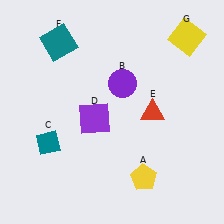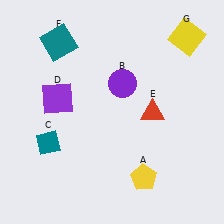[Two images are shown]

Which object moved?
The purple square (D) moved left.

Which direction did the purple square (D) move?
The purple square (D) moved left.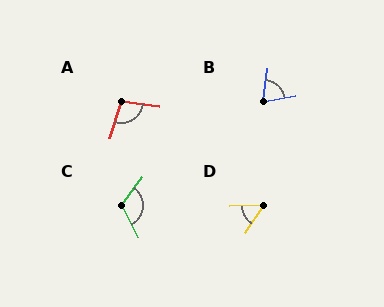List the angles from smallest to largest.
D (55°), B (71°), A (99°), C (116°).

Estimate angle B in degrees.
Approximately 71 degrees.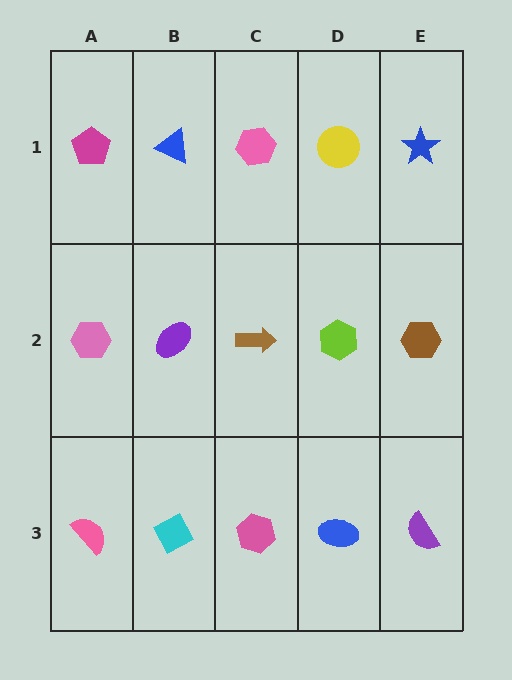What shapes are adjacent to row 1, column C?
A brown arrow (row 2, column C), a blue triangle (row 1, column B), a yellow circle (row 1, column D).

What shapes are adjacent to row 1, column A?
A pink hexagon (row 2, column A), a blue triangle (row 1, column B).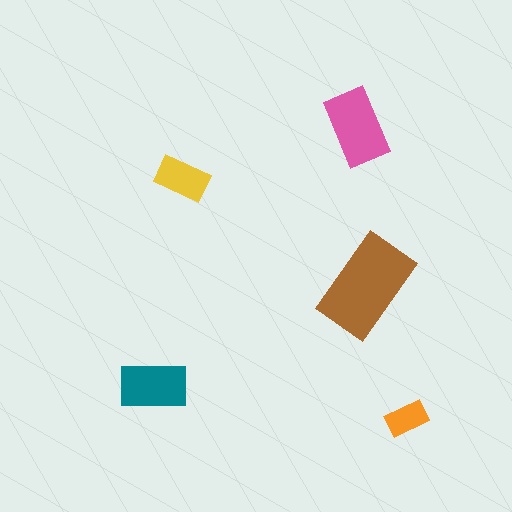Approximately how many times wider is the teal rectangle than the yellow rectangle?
About 1.5 times wider.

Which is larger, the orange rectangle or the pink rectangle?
The pink one.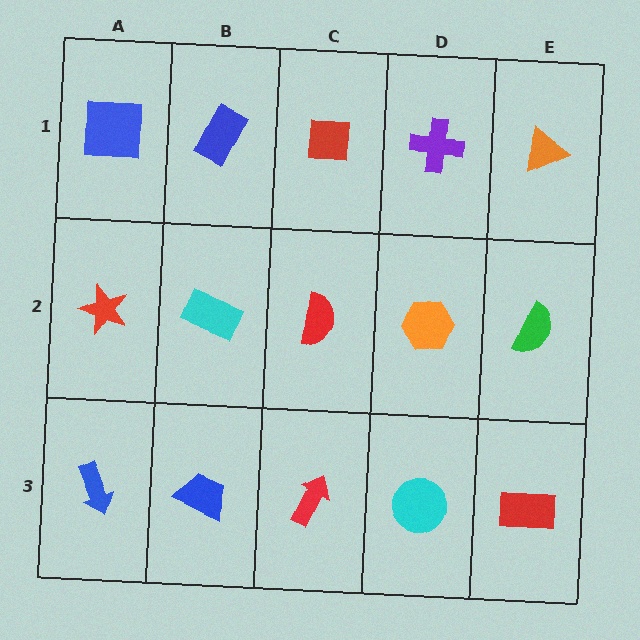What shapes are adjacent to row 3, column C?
A red semicircle (row 2, column C), a blue trapezoid (row 3, column B), a cyan circle (row 3, column D).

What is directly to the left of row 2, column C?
A cyan rectangle.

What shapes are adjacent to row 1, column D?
An orange hexagon (row 2, column D), a red square (row 1, column C), an orange triangle (row 1, column E).